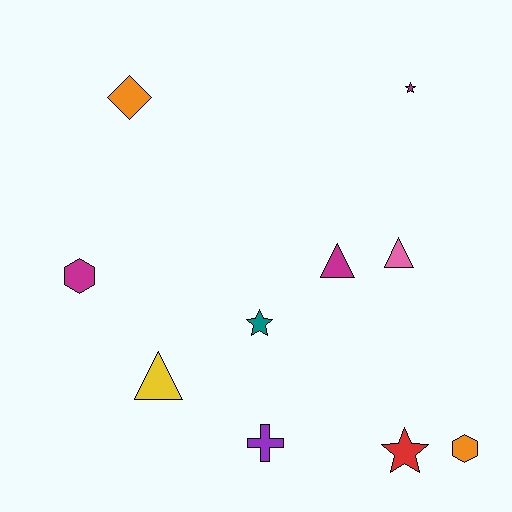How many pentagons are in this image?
There are no pentagons.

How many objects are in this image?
There are 10 objects.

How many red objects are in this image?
There is 1 red object.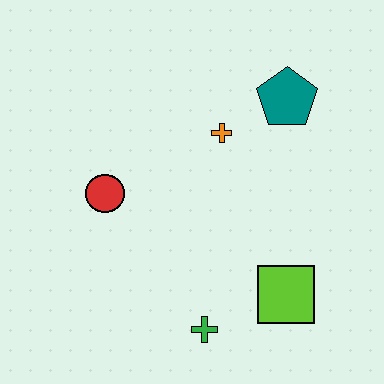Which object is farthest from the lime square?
The red circle is farthest from the lime square.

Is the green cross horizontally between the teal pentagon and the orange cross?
No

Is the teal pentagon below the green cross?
No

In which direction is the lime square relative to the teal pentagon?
The lime square is below the teal pentagon.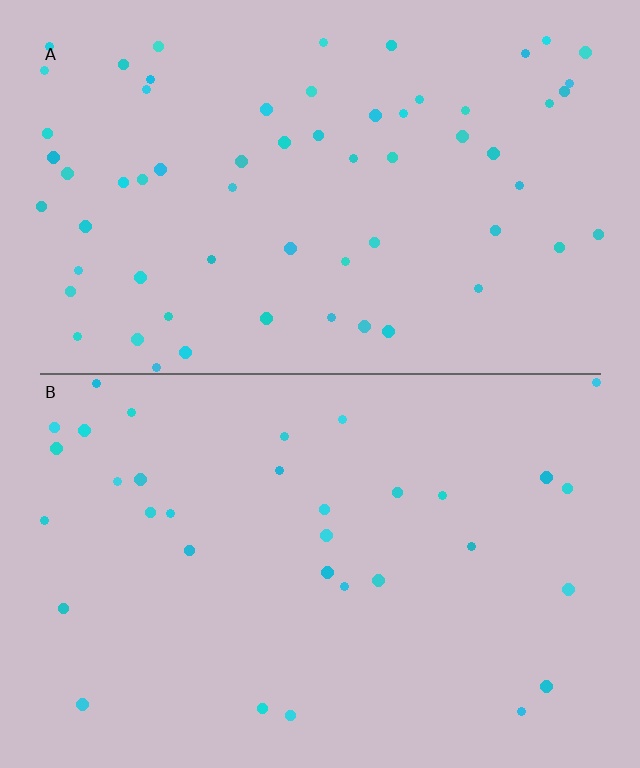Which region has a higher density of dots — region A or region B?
A (the top).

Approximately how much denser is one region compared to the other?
Approximately 1.9× — region A over region B.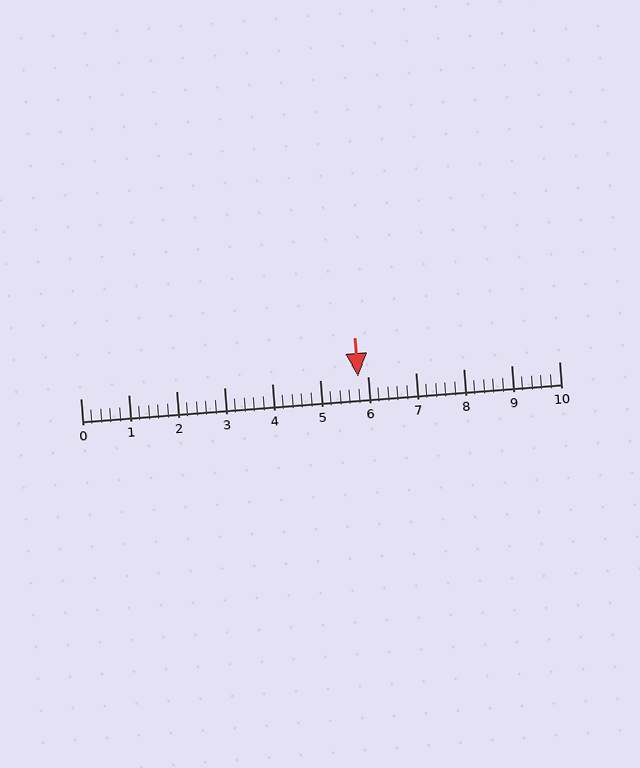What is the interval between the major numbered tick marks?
The major tick marks are spaced 1 units apart.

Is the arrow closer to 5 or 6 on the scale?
The arrow is closer to 6.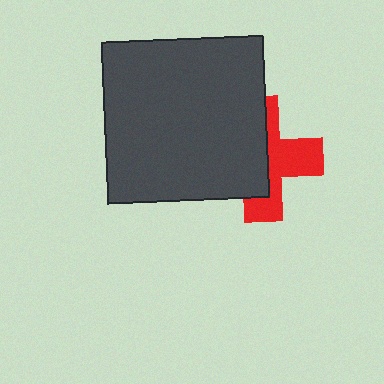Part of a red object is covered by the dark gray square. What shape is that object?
It is a cross.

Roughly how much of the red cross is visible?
About half of it is visible (roughly 47%).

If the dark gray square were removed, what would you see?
You would see the complete red cross.